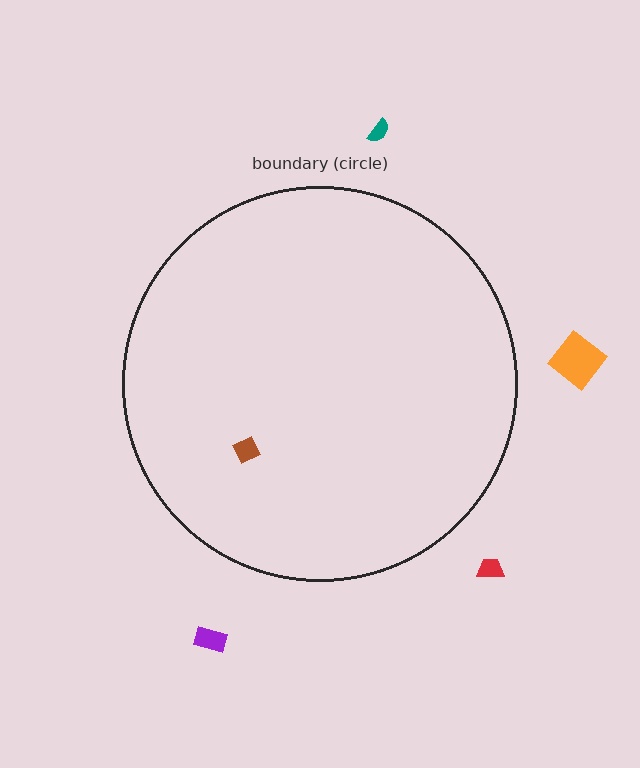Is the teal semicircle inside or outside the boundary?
Outside.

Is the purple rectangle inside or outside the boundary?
Outside.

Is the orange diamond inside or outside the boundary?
Outside.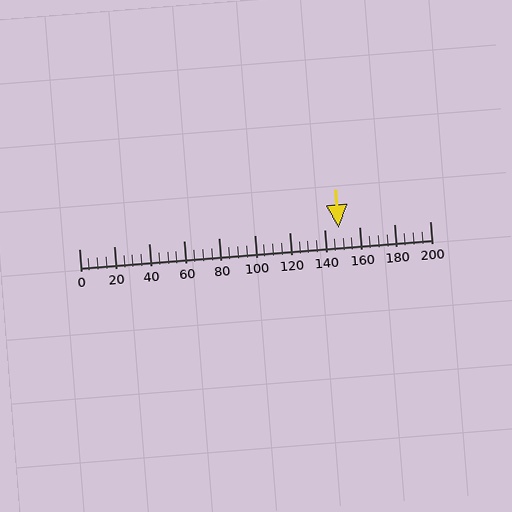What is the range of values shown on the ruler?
The ruler shows values from 0 to 200.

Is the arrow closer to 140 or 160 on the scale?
The arrow is closer to 140.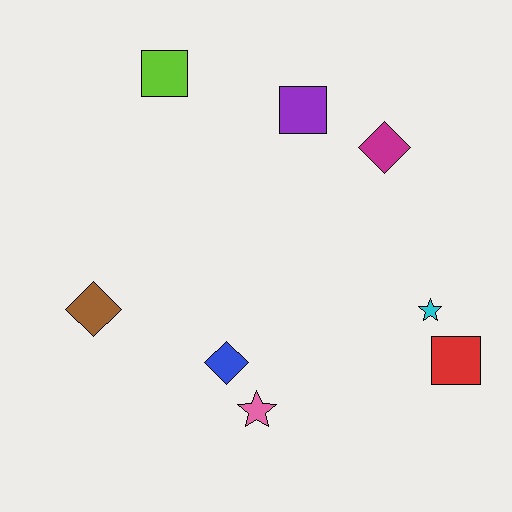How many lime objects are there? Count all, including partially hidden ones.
There is 1 lime object.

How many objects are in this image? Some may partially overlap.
There are 8 objects.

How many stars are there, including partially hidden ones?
There are 2 stars.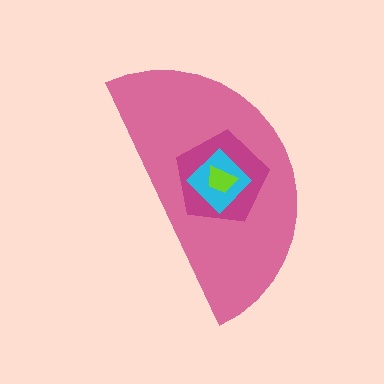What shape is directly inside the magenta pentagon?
The cyan diamond.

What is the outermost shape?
The pink semicircle.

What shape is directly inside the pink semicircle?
The magenta pentagon.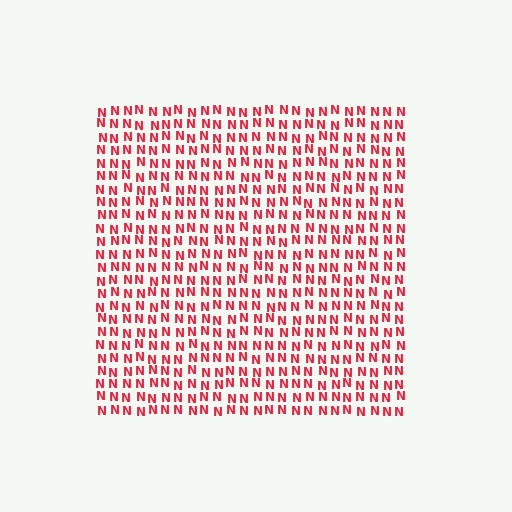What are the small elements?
The small elements are letter N's.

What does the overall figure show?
The overall figure shows a square.